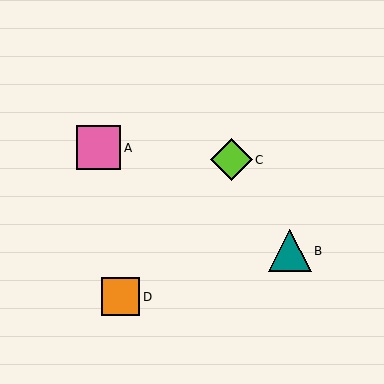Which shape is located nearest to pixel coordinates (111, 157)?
The pink square (labeled A) at (99, 148) is nearest to that location.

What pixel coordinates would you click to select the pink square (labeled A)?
Click at (99, 148) to select the pink square A.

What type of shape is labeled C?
Shape C is a lime diamond.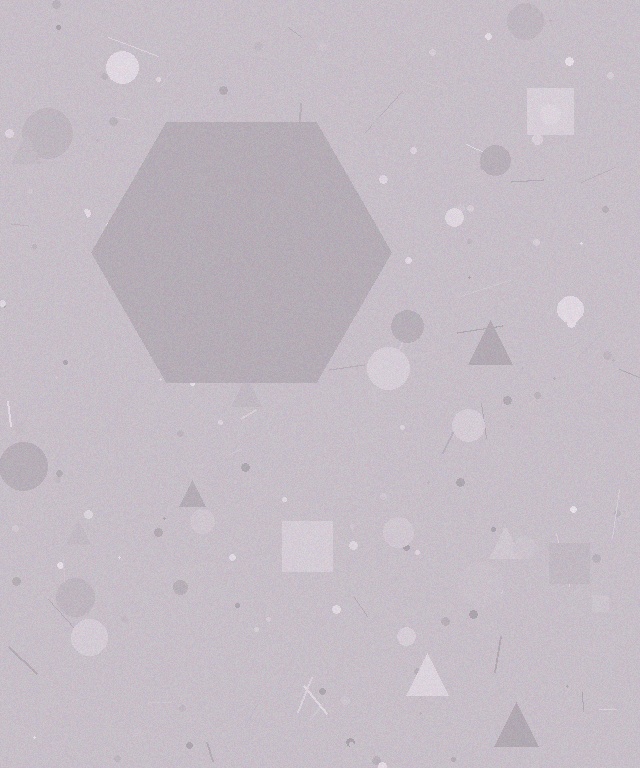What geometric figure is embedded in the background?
A hexagon is embedded in the background.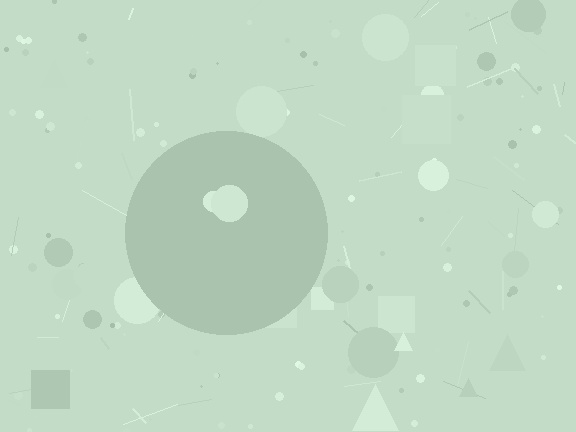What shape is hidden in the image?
A circle is hidden in the image.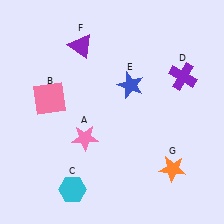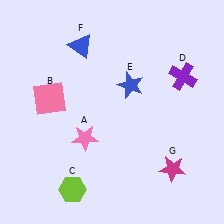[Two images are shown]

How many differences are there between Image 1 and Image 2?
There are 3 differences between the two images.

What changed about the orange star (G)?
In Image 1, G is orange. In Image 2, it changed to magenta.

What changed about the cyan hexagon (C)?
In Image 1, C is cyan. In Image 2, it changed to lime.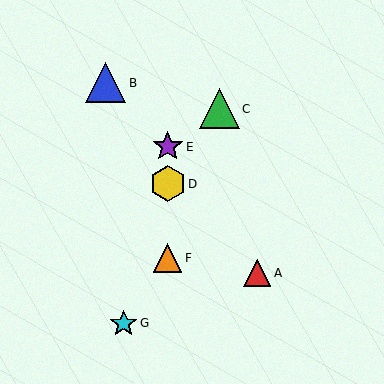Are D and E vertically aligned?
Yes, both are at x≈168.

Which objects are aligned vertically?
Objects D, E, F are aligned vertically.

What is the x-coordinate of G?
Object G is at x≈124.